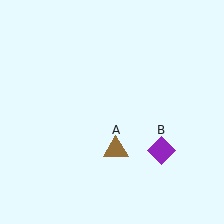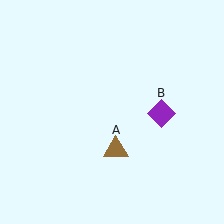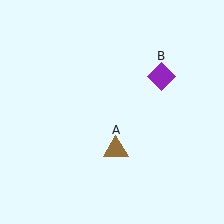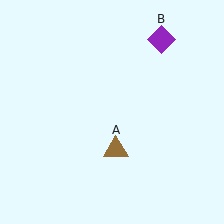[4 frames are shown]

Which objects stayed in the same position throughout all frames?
Brown triangle (object A) remained stationary.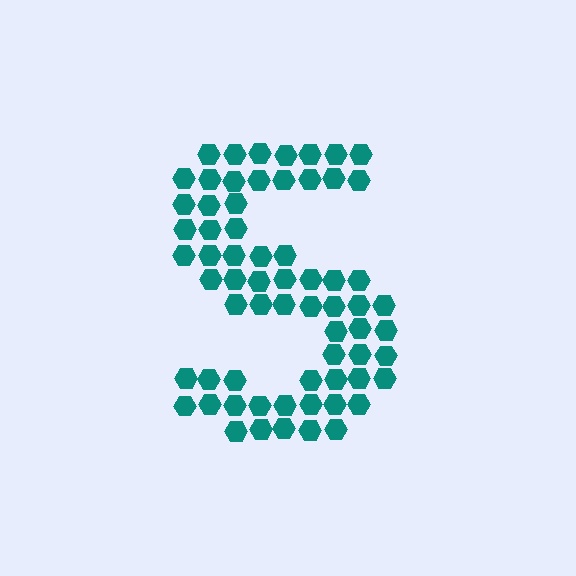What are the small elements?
The small elements are hexagons.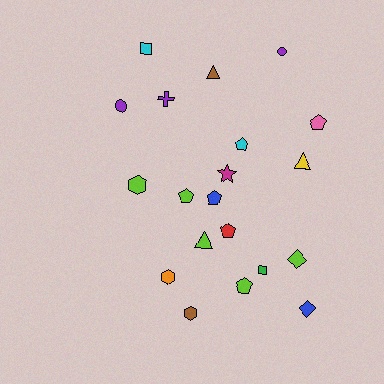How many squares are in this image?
There are 2 squares.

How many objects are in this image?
There are 20 objects.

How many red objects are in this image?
There is 1 red object.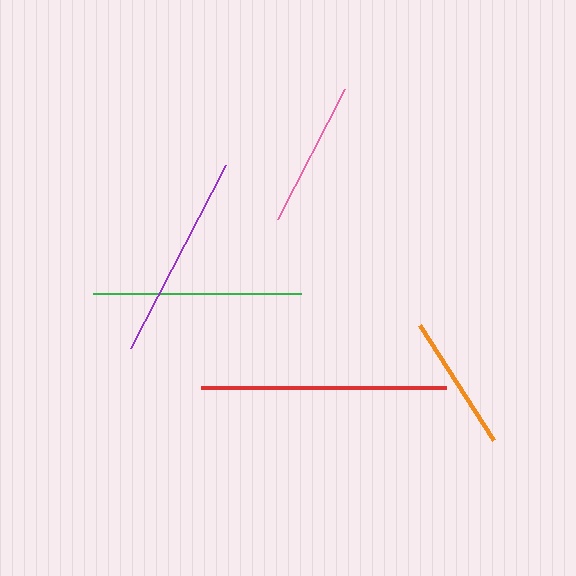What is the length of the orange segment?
The orange segment is approximately 137 pixels long.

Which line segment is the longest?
The red line is the longest at approximately 245 pixels.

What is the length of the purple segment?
The purple segment is approximately 207 pixels long.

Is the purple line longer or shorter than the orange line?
The purple line is longer than the orange line.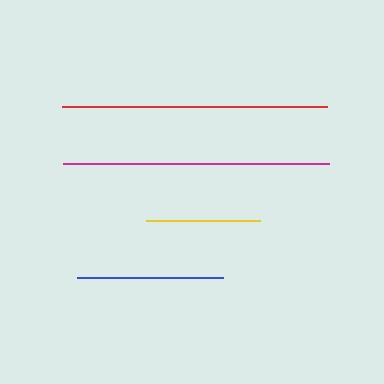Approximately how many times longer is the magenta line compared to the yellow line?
The magenta line is approximately 2.3 times the length of the yellow line.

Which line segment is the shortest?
The yellow line is the shortest at approximately 114 pixels.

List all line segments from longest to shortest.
From longest to shortest: magenta, red, blue, yellow.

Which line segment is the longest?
The magenta line is the longest at approximately 266 pixels.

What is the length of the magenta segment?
The magenta segment is approximately 266 pixels long.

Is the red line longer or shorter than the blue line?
The red line is longer than the blue line.